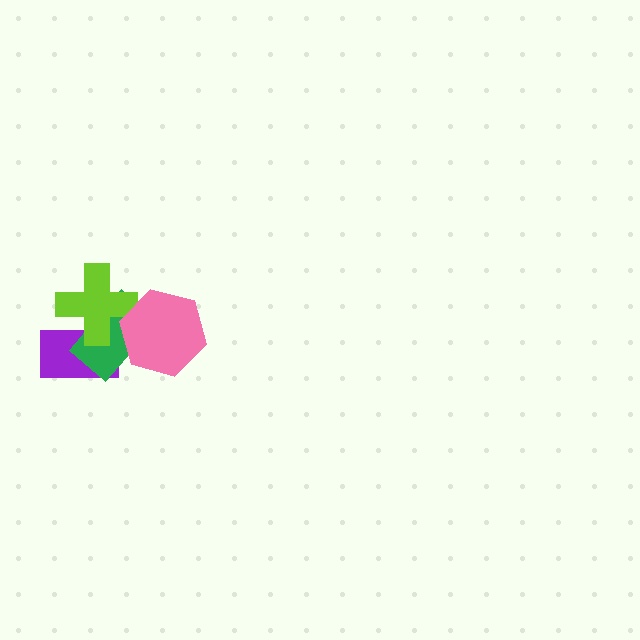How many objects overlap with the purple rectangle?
2 objects overlap with the purple rectangle.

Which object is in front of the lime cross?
The pink hexagon is in front of the lime cross.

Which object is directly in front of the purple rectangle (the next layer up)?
The green rectangle is directly in front of the purple rectangle.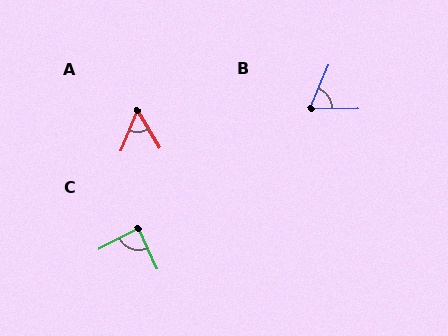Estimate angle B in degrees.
Approximately 67 degrees.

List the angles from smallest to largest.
A (53°), B (67°), C (87°).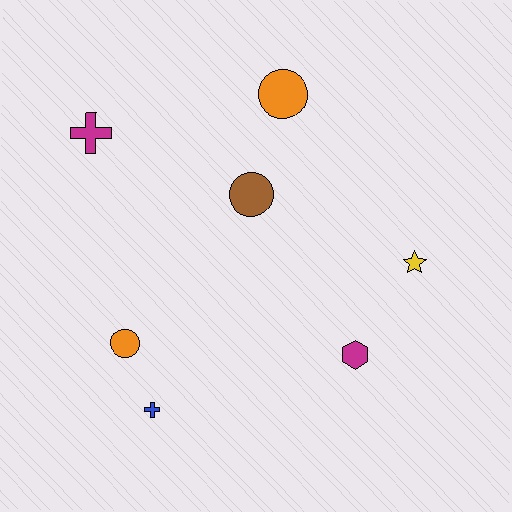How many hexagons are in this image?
There is 1 hexagon.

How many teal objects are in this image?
There are no teal objects.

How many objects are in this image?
There are 7 objects.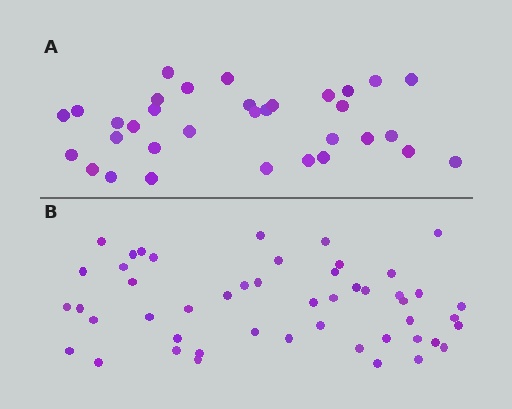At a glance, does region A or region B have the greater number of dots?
Region B (the bottom region) has more dots.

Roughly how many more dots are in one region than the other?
Region B has approximately 15 more dots than region A.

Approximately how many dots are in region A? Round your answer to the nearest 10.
About 30 dots. (The exact count is 33, which rounds to 30.)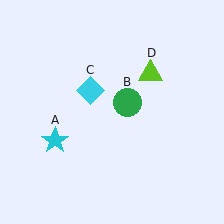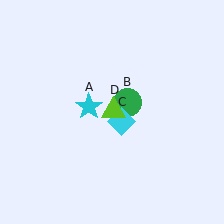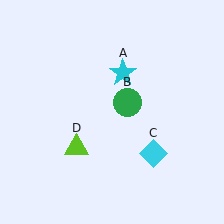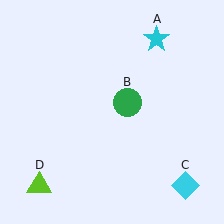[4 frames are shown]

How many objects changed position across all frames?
3 objects changed position: cyan star (object A), cyan diamond (object C), lime triangle (object D).